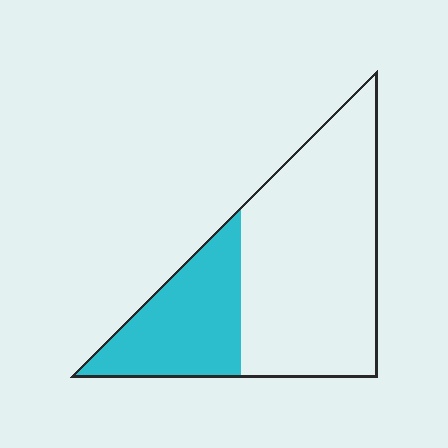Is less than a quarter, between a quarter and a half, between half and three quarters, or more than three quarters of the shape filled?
Between a quarter and a half.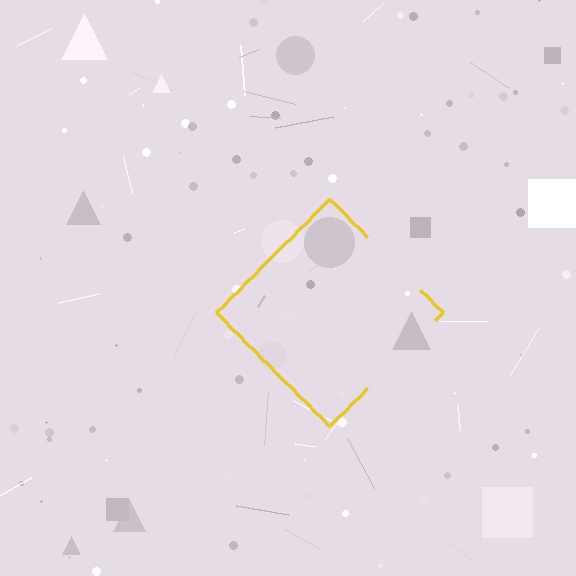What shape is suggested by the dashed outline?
The dashed outline suggests a diamond.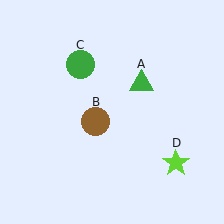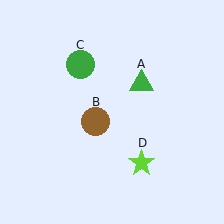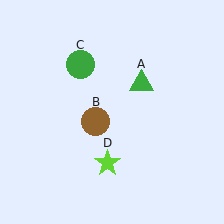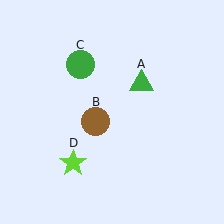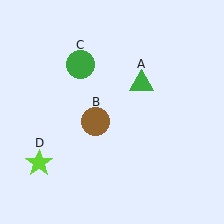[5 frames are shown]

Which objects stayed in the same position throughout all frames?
Green triangle (object A) and brown circle (object B) and green circle (object C) remained stationary.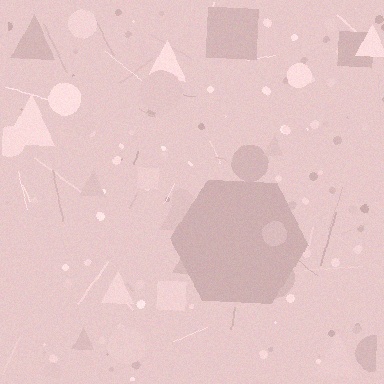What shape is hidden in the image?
A hexagon is hidden in the image.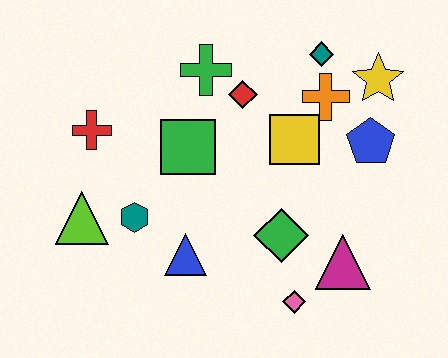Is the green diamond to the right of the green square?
Yes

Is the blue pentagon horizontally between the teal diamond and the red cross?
No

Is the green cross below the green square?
No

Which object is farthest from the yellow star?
The lime triangle is farthest from the yellow star.